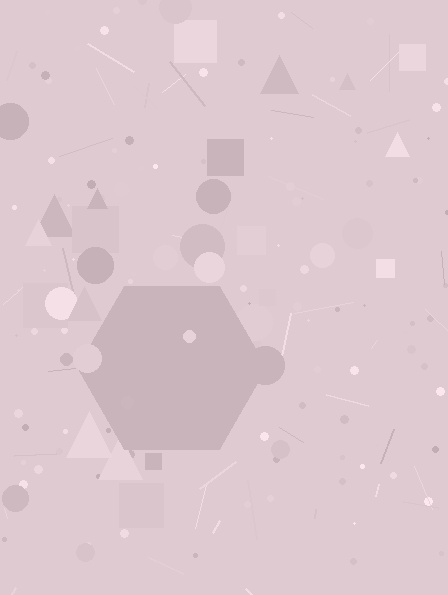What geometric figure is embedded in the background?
A hexagon is embedded in the background.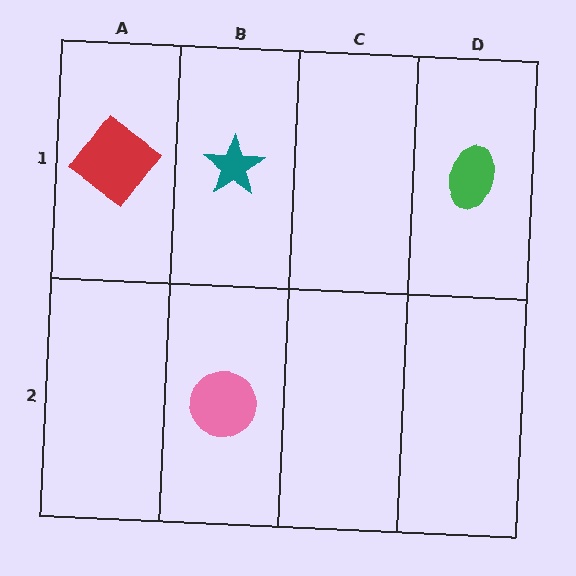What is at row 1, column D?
A green ellipse.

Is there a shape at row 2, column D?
No, that cell is empty.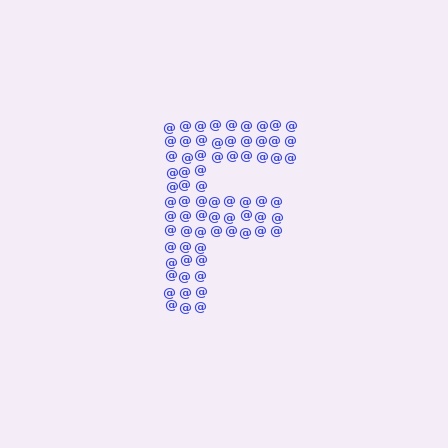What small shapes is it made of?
It is made of small at signs.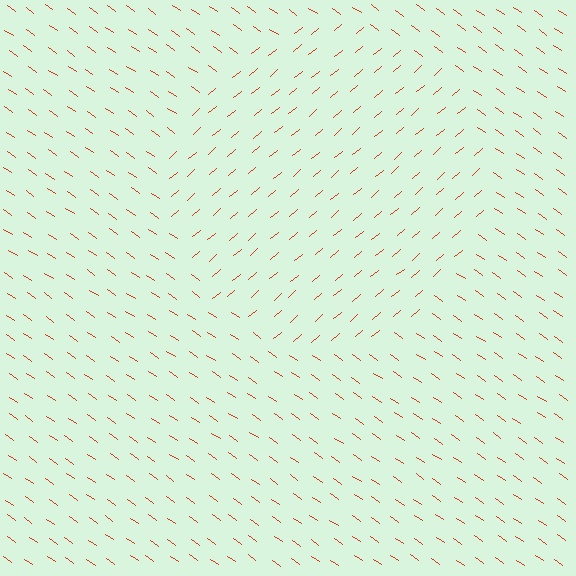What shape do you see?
I see a circle.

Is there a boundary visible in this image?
Yes, there is a texture boundary formed by a change in line orientation.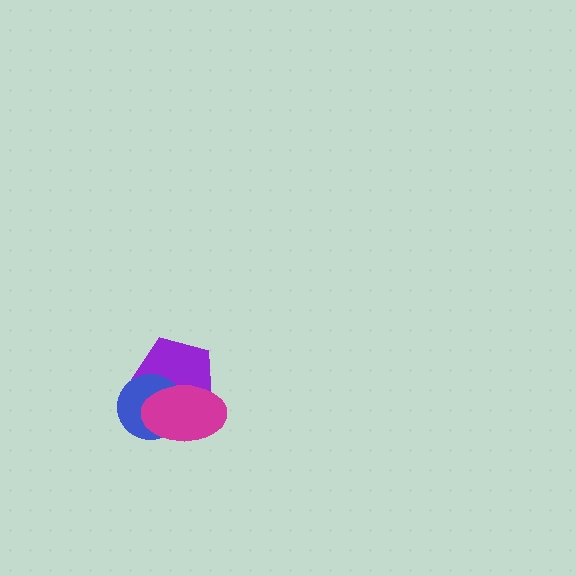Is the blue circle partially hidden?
Yes, it is partially covered by another shape.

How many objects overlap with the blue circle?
2 objects overlap with the blue circle.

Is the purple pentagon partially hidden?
Yes, it is partially covered by another shape.